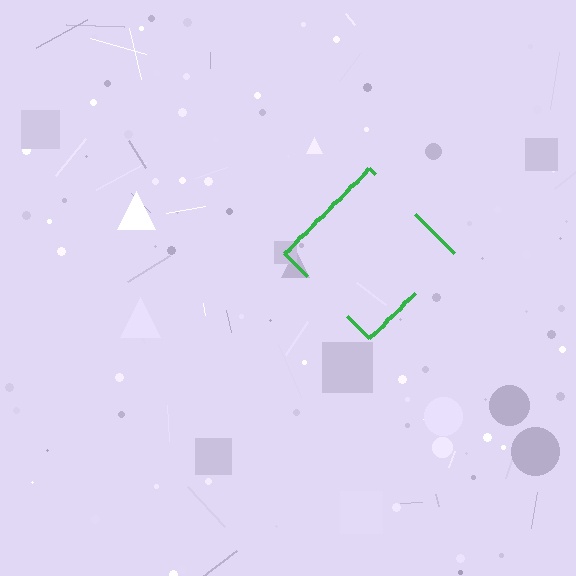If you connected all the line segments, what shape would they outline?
They would outline a diamond.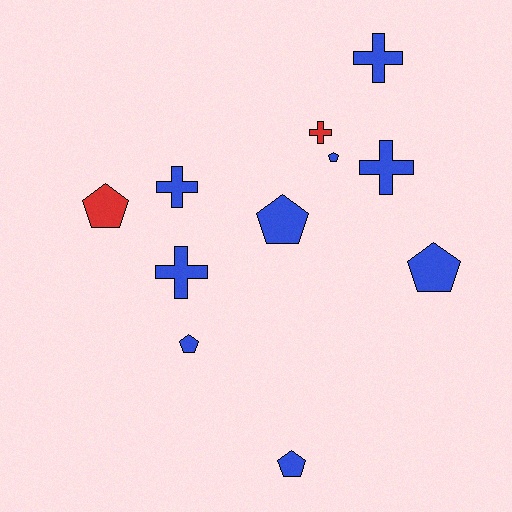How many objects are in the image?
There are 11 objects.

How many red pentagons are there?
There is 1 red pentagon.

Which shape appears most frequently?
Pentagon, with 6 objects.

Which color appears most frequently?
Blue, with 9 objects.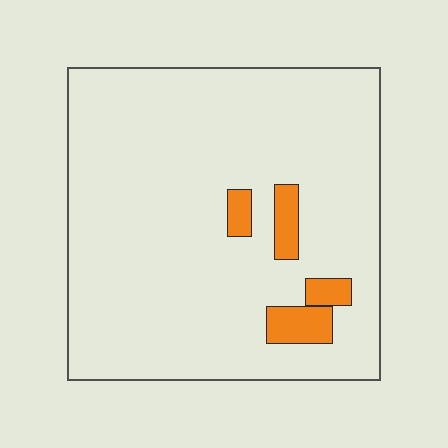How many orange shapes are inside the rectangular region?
4.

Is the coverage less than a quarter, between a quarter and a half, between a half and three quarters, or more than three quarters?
Less than a quarter.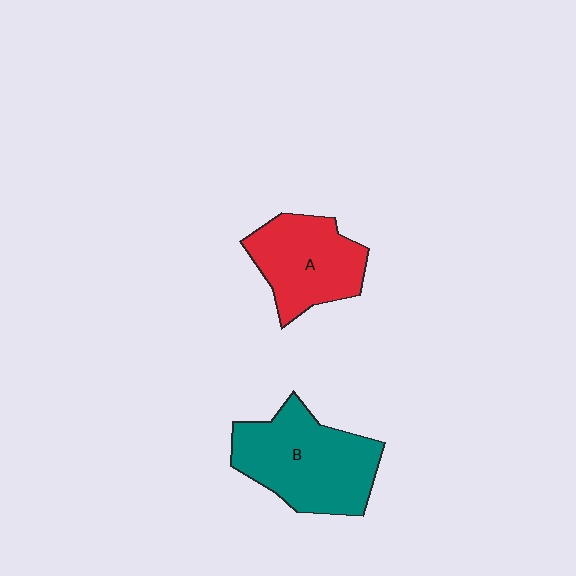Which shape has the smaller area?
Shape A (red).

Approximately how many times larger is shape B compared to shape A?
Approximately 1.3 times.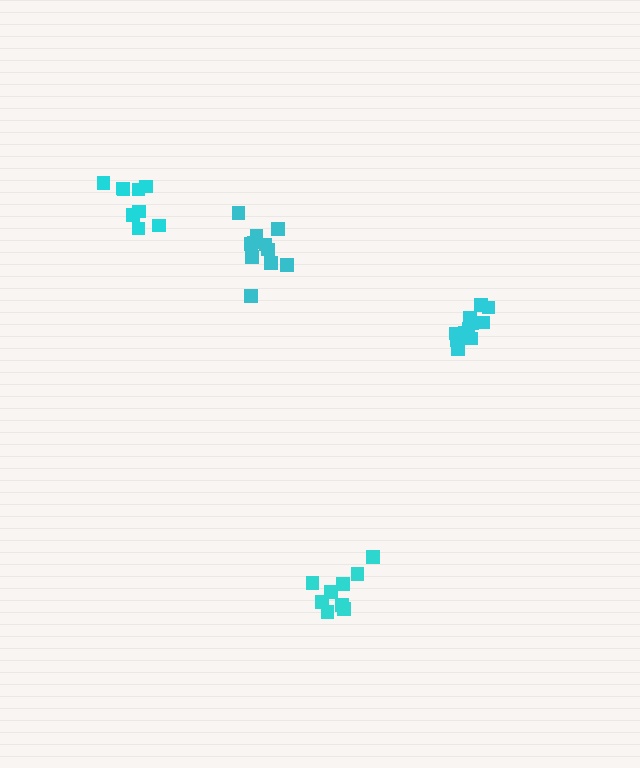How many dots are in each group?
Group 1: 9 dots, Group 2: 9 dots, Group 3: 11 dots, Group 4: 12 dots (41 total).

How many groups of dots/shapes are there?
There are 4 groups.